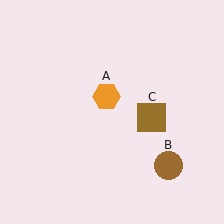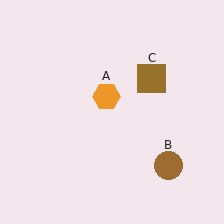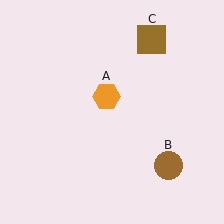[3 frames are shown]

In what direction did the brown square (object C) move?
The brown square (object C) moved up.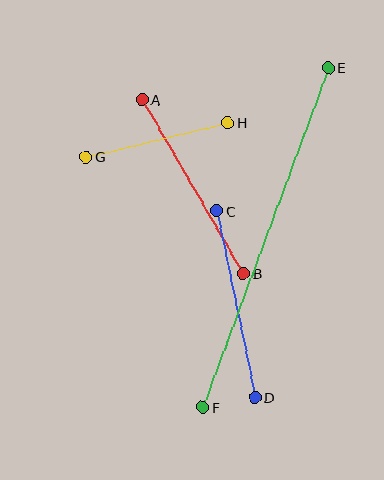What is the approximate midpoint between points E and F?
The midpoint is at approximately (266, 238) pixels.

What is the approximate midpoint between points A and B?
The midpoint is at approximately (193, 186) pixels.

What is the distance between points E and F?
The distance is approximately 362 pixels.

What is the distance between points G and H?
The distance is approximately 146 pixels.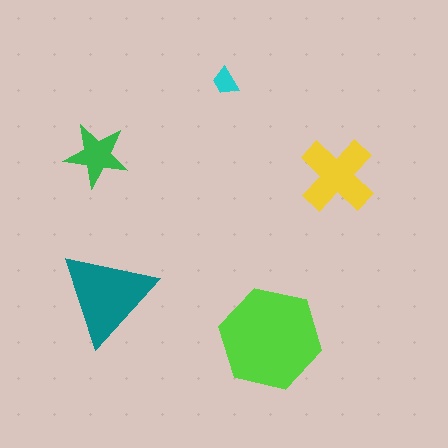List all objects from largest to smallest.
The lime hexagon, the teal triangle, the yellow cross, the green star, the cyan trapezoid.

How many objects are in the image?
There are 5 objects in the image.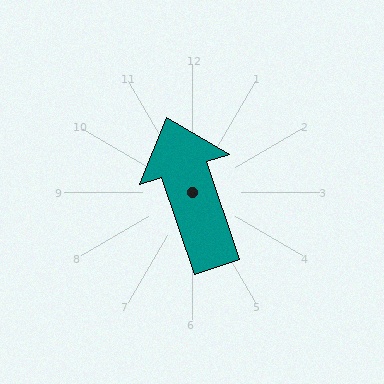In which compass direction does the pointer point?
North.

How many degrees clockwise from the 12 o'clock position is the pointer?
Approximately 341 degrees.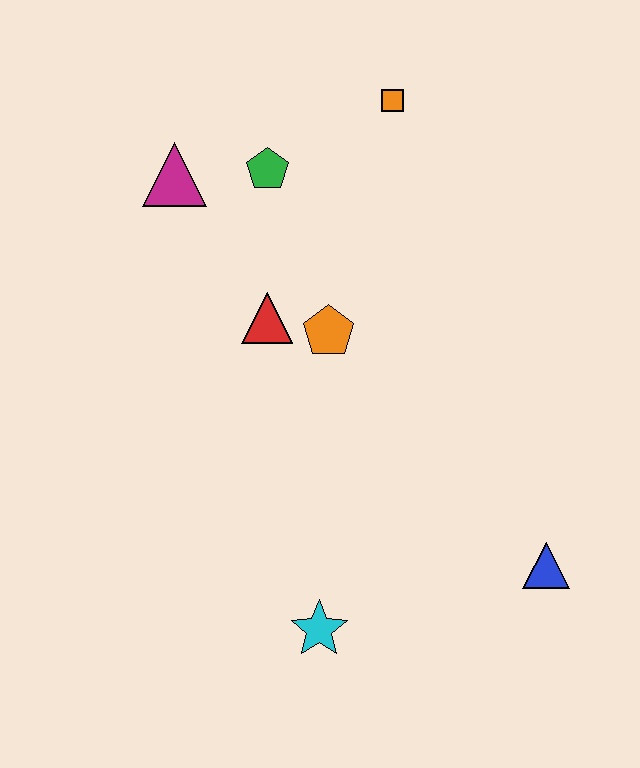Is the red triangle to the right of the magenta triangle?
Yes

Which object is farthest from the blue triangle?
The magenta triangle is farthest from the blue triangle.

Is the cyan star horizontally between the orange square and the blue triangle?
No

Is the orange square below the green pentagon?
No